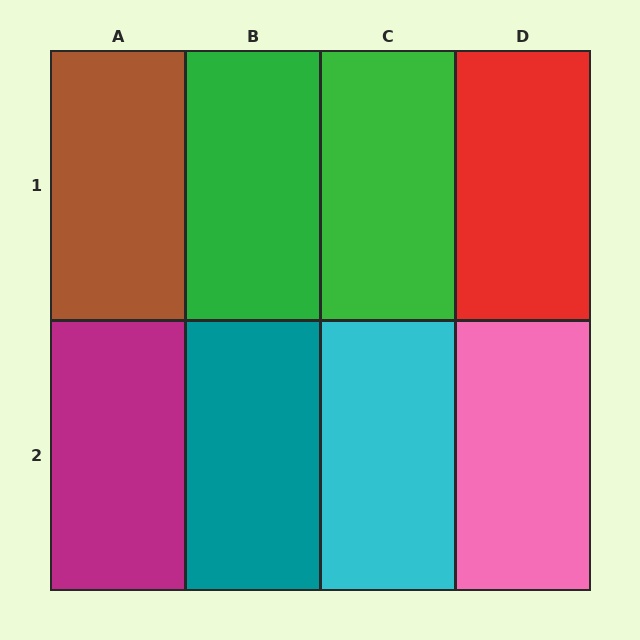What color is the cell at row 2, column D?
Pink.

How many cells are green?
2 cells are green.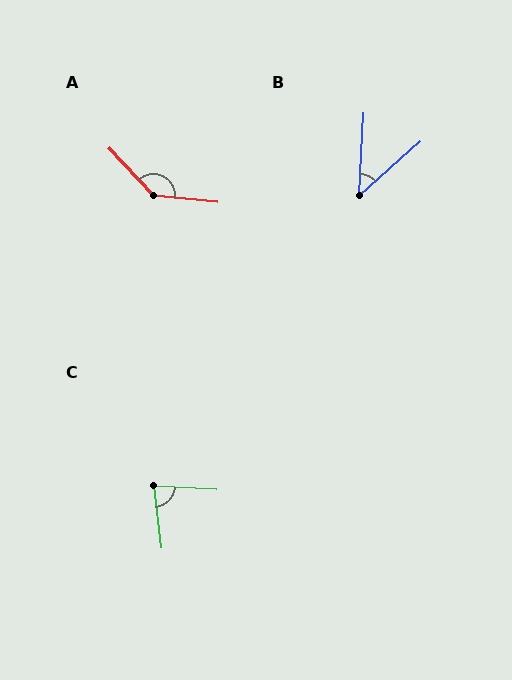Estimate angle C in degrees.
Approximately 80 degrees.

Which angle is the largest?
A, at approximately 138 degrees.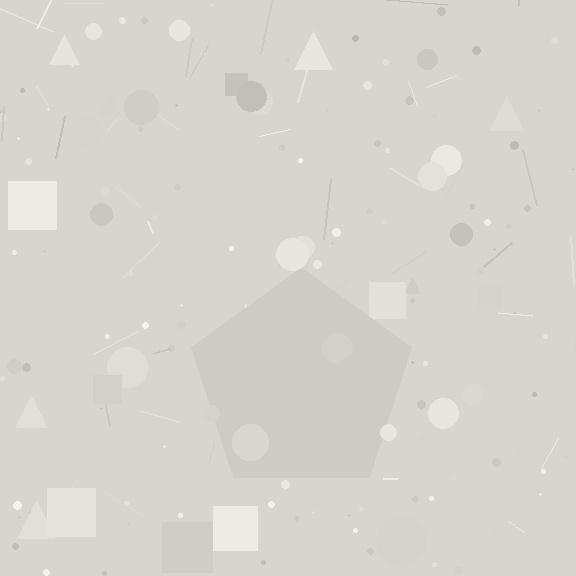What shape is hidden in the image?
A pentagon is hidden in the image.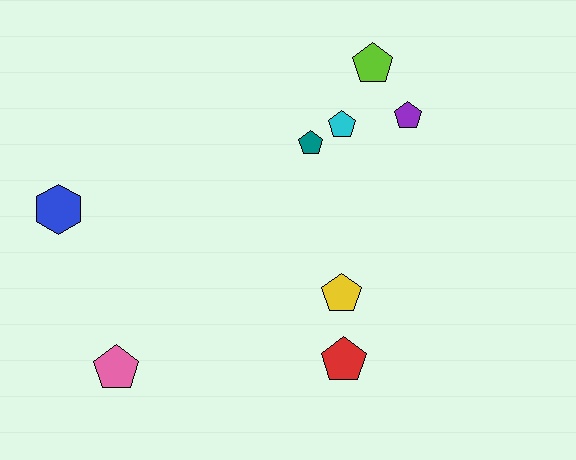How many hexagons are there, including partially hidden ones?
There is 1 hexagon.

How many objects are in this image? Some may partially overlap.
There are 8 objects.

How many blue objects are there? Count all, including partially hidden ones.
There is 1 blue object.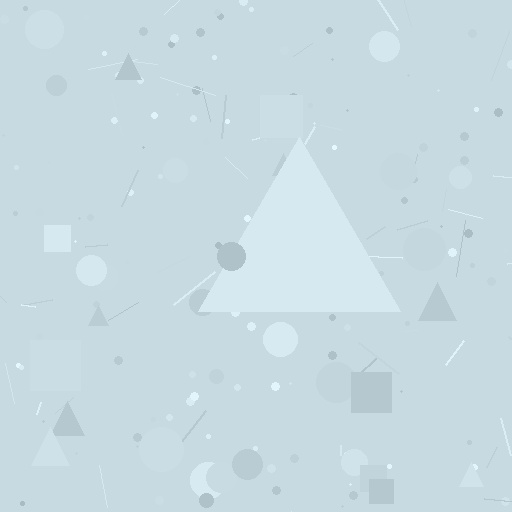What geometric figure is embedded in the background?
A triangle is embedded in the background.